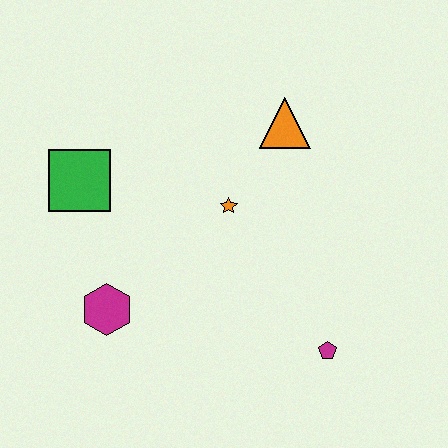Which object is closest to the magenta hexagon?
The green square is closest to the magenta hexagon.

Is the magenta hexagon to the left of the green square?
No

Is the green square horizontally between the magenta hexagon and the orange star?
No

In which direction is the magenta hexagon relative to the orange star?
The magenta hexagon is to the left of the orange star.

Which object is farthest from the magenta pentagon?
The green square is farthest from the magenta pentagon.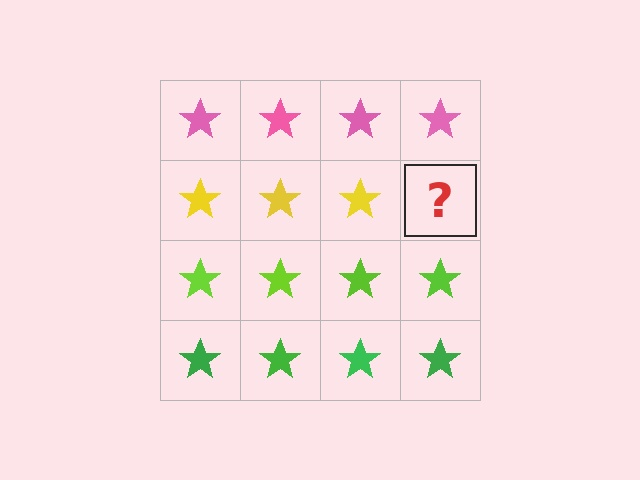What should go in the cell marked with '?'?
The missing cell should contain a yellow star.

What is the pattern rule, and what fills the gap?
The rule is that each row has a consistent color. The gap should be filled with a yellow star.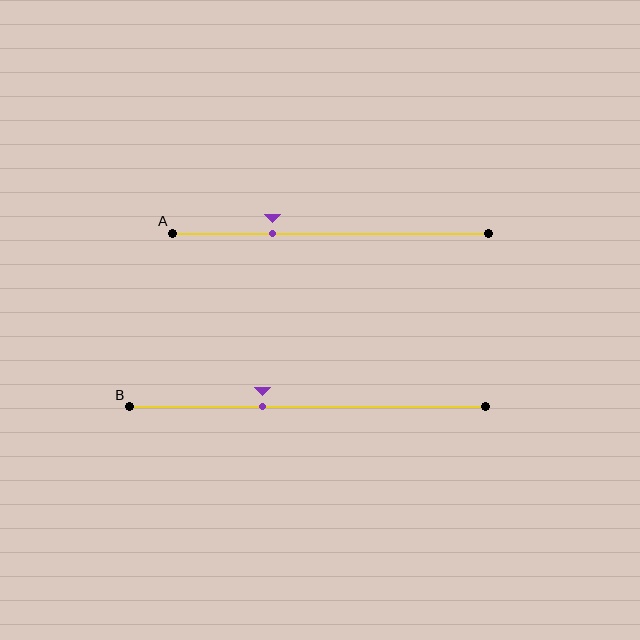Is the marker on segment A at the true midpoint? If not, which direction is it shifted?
No, the marker on segment A is shifted to the left by about 18% of the segment length.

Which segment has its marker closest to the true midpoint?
Segment B has its marker closest to the true midpoint.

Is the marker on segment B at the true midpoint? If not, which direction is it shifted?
No, the marker on segment B is shifted to the left by about 13% of the segment length.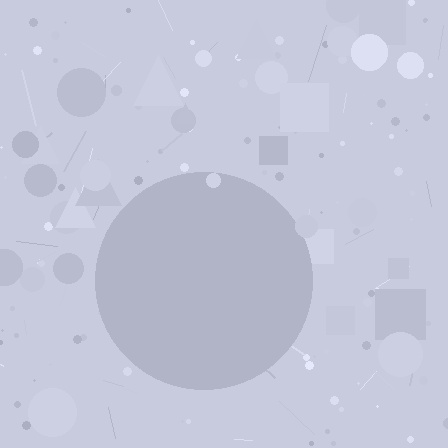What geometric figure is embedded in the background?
A circle is embedded in the background.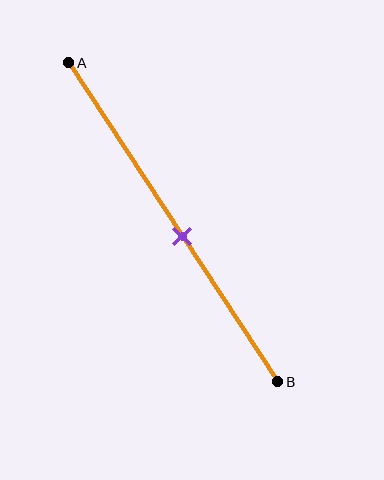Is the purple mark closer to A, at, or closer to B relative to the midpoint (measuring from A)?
The purple mark is closer to point B than the midpoint of segment AB.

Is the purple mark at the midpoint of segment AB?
No, the mark is at about 55% from A, not at the 50% midpoint.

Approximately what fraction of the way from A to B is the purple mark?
The purple mark is approximately 55% of the way from A to B.